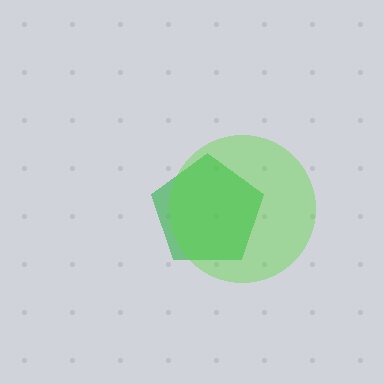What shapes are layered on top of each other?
The layered shapes are: a green pentagon, a lime circle.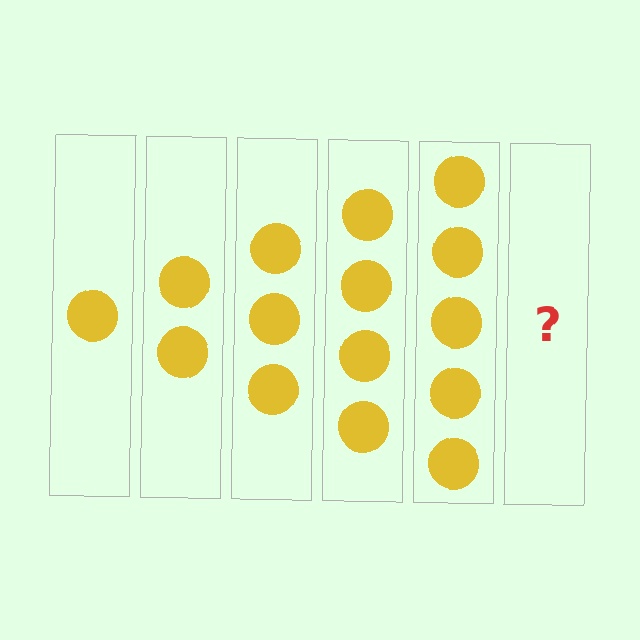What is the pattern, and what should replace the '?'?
The pattern is that each step adds one more circle. The '?' should be 6 circles.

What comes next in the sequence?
The next element should be 6 circles.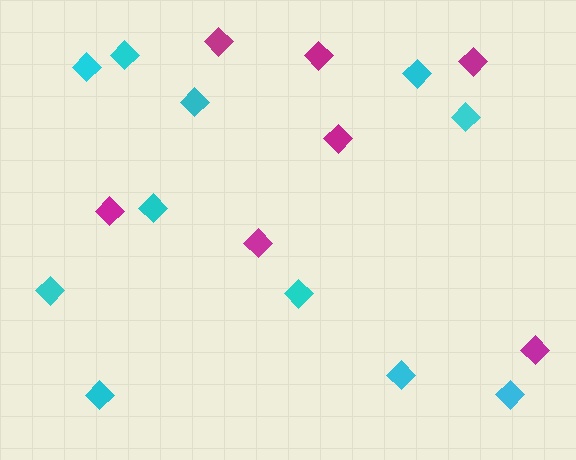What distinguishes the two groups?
There are 2 groups: one group of cyan diamonds (11) and one group of magenta diamonds (7).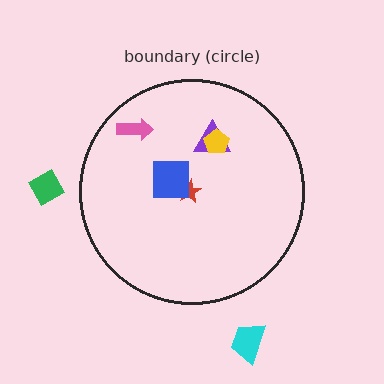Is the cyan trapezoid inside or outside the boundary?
Outside.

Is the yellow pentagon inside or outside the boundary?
Inside.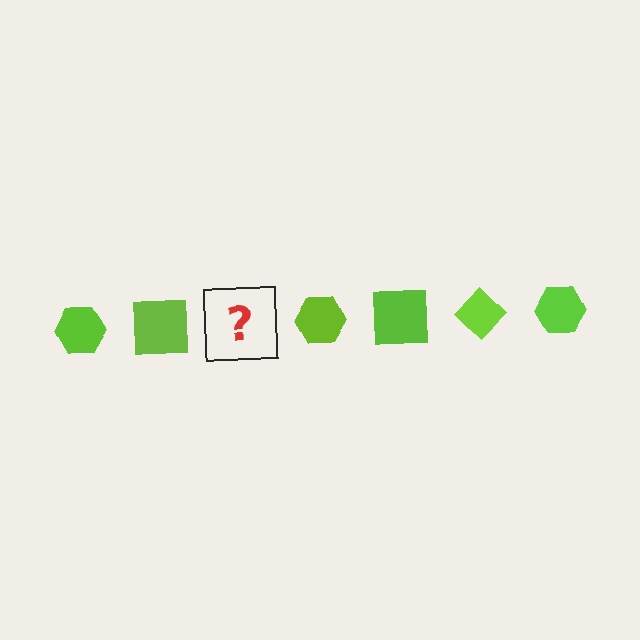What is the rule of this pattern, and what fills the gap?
The rule is that the pattern cycles through hexagon, square, diamond shapes in lime. The gap should be filled with a lime diamond.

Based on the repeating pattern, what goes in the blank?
The blank should be a lime diamond.